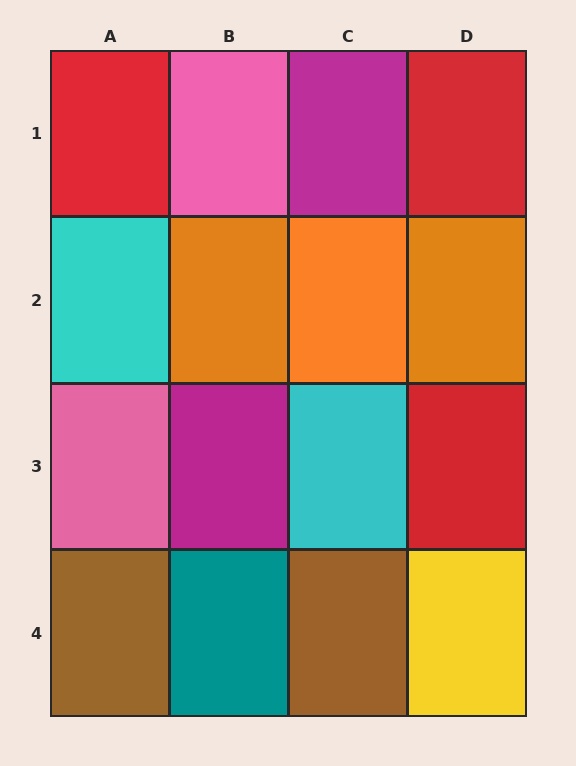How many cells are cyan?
2 cells are cyan.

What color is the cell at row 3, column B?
Magenta.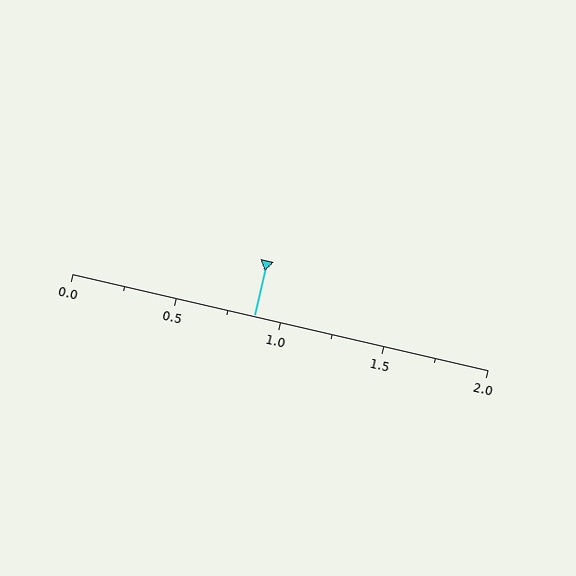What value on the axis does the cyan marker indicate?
The marker indicates approximately 0.88.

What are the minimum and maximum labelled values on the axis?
The axis runs from 0.0 to 2.0.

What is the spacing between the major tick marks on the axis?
The major ticks are spaced 0.5 apart.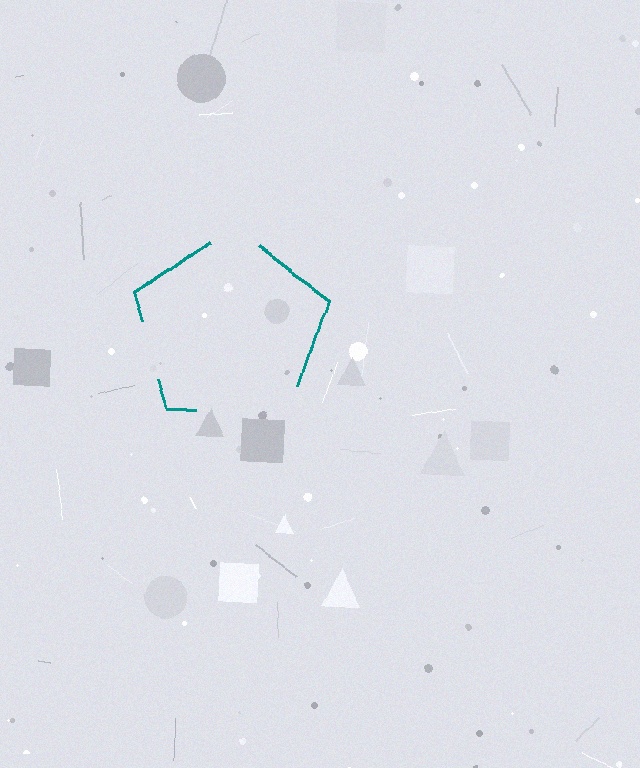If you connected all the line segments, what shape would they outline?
They would outline a pentagon.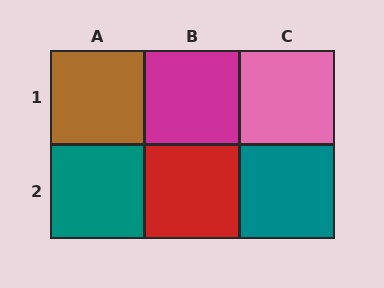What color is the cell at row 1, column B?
Magenta.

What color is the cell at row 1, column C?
Pink.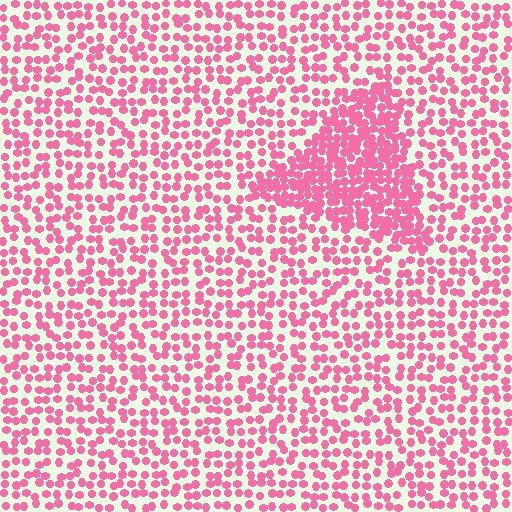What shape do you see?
I see a triangle.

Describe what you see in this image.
The image contains small pink elements arranged at two different densities. A triangle-shaped region is visible where the elements are more densely packed than the surrounding area.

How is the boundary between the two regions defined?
The boundary is defined by a change in element density (approximately 2.1x ratio). All elements are the same color, size, and shape.